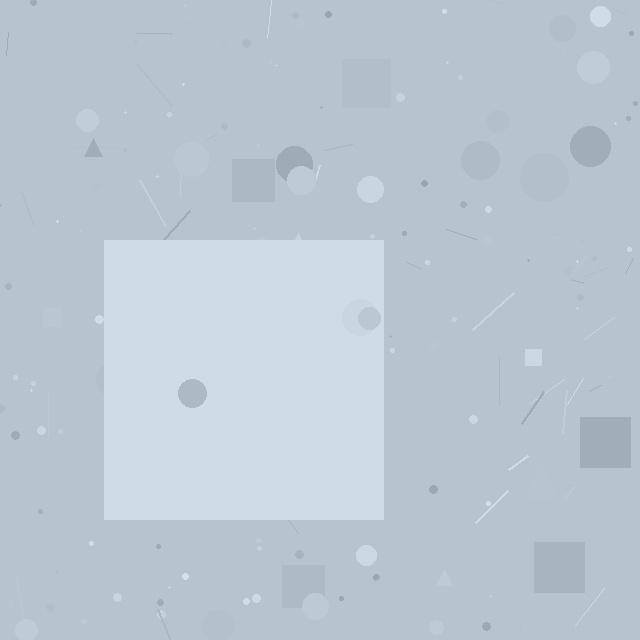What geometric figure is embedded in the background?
A square is embedded in the background.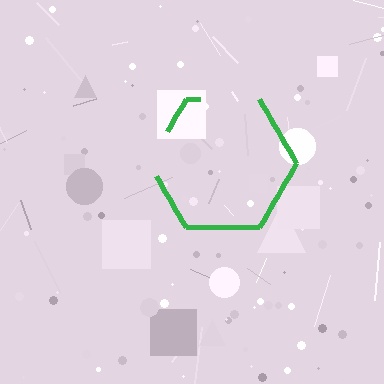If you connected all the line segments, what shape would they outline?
They would outline a hexagon.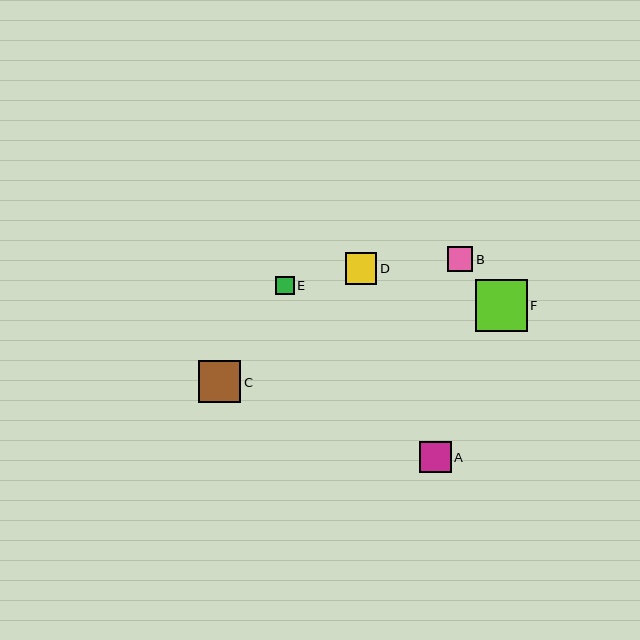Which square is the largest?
Square F is the largest with a size of approximately 52 pixels.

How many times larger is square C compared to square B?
Square C is approximately 1.7 times the size of square B.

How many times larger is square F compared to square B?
Square F is approximately 2.1 times the size of square B.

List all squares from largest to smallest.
From largest to smallest: F, C, D, A, B, E.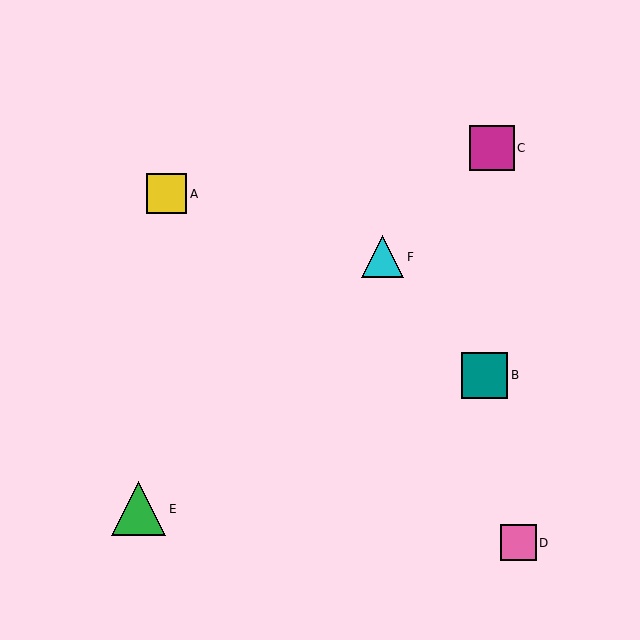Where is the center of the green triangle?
The center of the green triangle is at (139, 509).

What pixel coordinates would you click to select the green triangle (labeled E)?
Click at (139, 509) to select the green triangle E.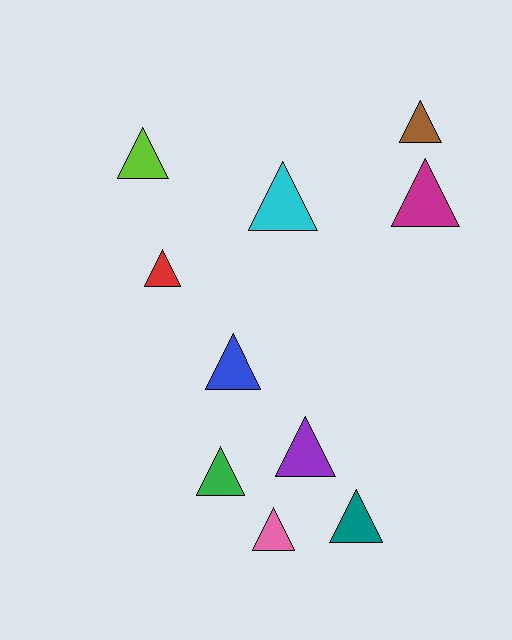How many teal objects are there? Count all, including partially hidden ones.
There is 1 teal object.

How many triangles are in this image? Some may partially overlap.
There are 10 triangles.